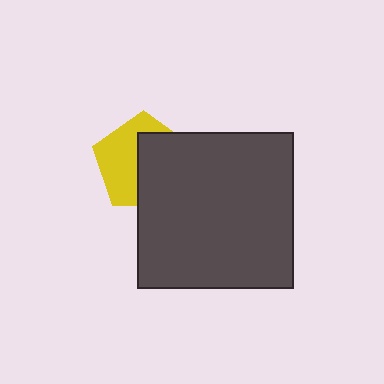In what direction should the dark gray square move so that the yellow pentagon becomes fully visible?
The dark gray square should move right. That is the shortest direction to clear the overlap and leave the yellow pentagon fully visible.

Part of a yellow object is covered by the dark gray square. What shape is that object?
It is a pentagon.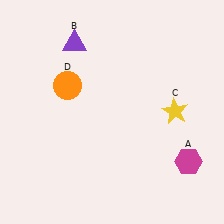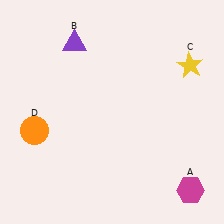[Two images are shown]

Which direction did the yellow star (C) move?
The yellow star (C) moved up.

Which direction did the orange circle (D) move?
The orange circle (D) moved down.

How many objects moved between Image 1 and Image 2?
3 objects moved between the two images.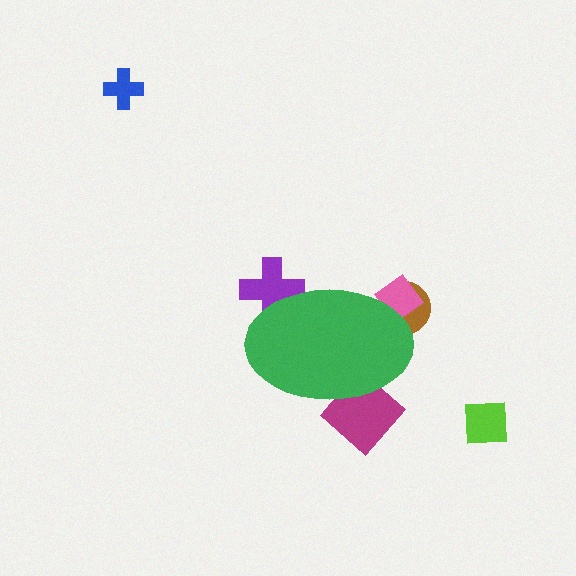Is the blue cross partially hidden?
No, the blue cross is fully visible.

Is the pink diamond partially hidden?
Yes, the pink diamond is partially hidden behind the green ellipse.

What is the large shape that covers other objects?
A green ellipse.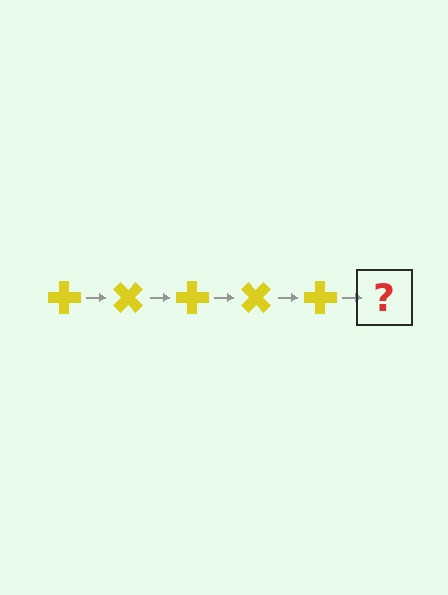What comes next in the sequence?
The next element should be a yellow cross rotated 225 degrees.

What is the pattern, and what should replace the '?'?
The pattern is that the cross rotates 45 degrees each step. The '?' should be a yellow cross rotated 225 degrees.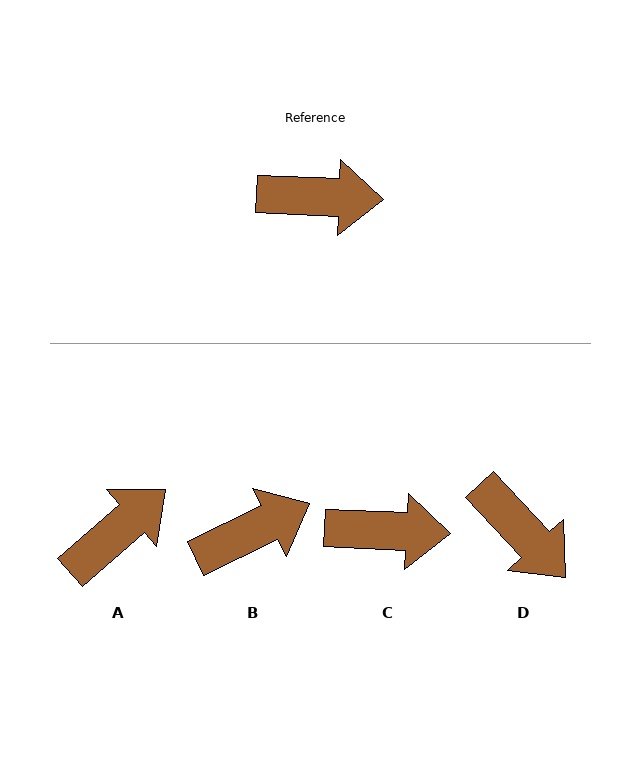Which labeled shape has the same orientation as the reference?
C.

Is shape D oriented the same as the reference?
No, it is off by about 44 degrees.